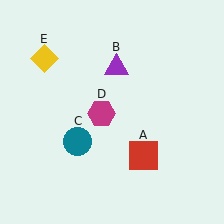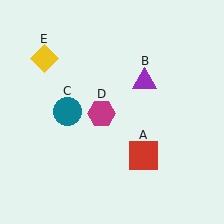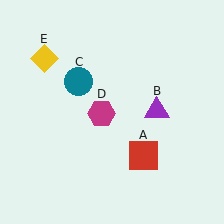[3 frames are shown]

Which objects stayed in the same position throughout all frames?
Red square (object A) and magenta hexagon (object D) and yellow diamond (object E) remained stationary.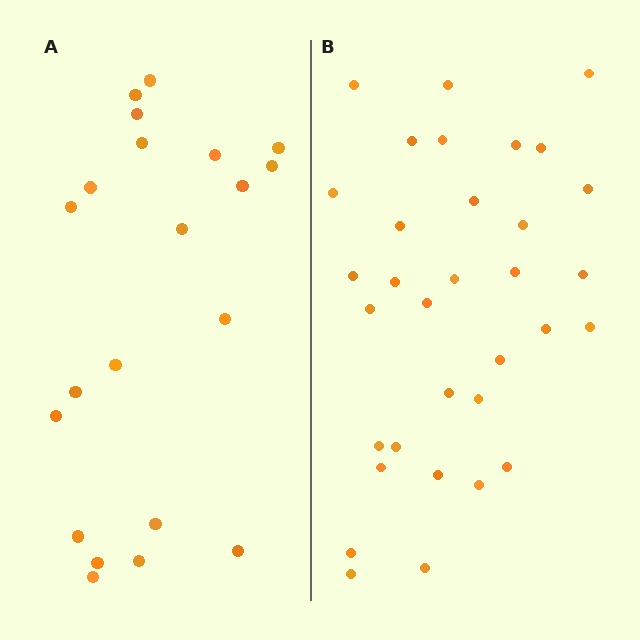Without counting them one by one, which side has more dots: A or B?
Region B (the right region) has more dots.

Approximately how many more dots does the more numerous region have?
Region B has roughly 12 or so more dots than region A.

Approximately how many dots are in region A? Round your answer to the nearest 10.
About 20 dots. (The exact count is 21, which rounds to 20.)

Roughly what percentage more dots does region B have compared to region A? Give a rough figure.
About 55% more.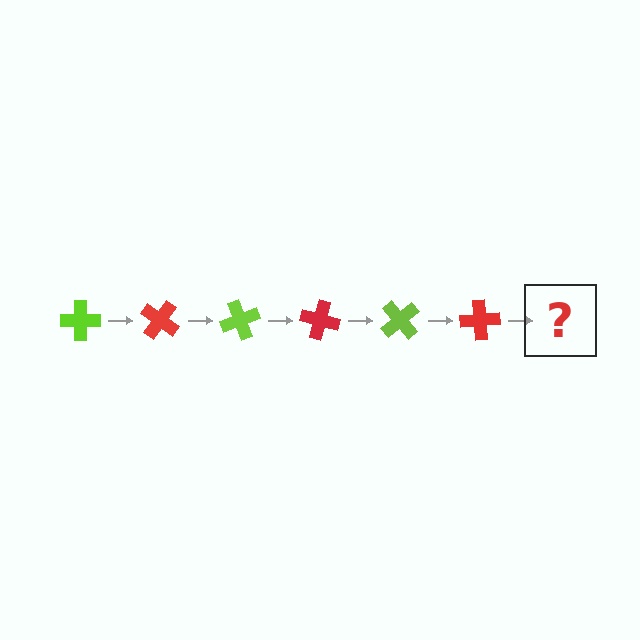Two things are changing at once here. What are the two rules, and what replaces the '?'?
The two rules are that it rotates 35 degrees each step and the color cycles through lime and red. The '?' should be a lime cross, rotated 210 degrees from the start.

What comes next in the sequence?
The next element should be a lime cross, rotated 210 degrees from the start.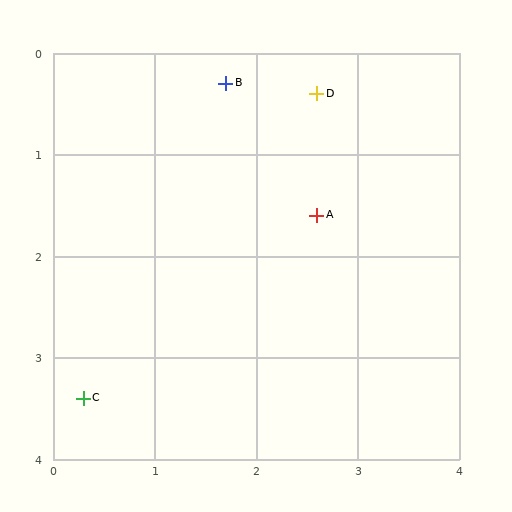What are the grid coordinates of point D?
Point D is at approximately (2.6, 0.4).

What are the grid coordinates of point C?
Point C is at approximately (0.3, 3.4).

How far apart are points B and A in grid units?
Points B and A are about 1.6 grid units apart.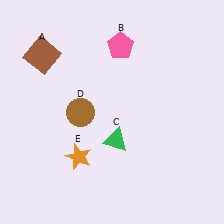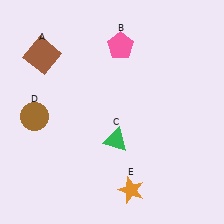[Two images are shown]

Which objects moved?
The objects that moved are: the brown circle (D), the orange star (E).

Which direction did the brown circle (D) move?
The brown circle (D) moved left.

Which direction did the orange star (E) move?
The orange star (E) moved right.